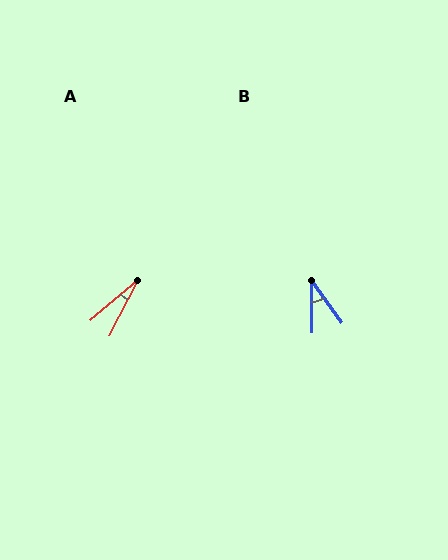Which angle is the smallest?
A, at approximately 22 degrees.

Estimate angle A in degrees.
Approximately 22 degrees.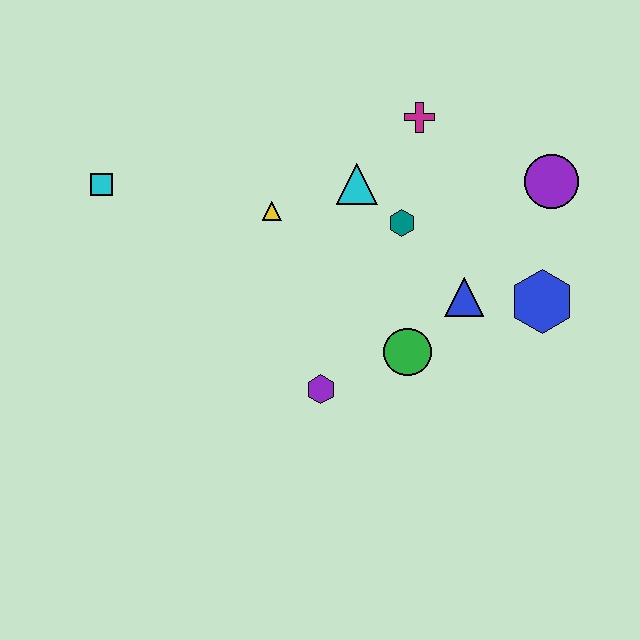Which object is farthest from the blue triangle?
The cyan square is farthest from the blue triangle.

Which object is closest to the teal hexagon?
The cyan triangle is closest to the teal hexagon.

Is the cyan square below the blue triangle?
No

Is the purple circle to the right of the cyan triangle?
Yes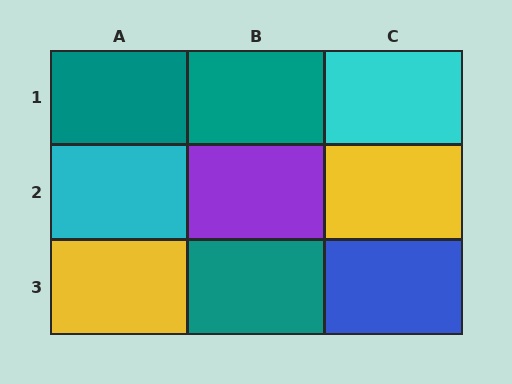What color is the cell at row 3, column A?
Yellow.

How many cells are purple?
1 cell is purple.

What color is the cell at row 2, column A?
Cyan.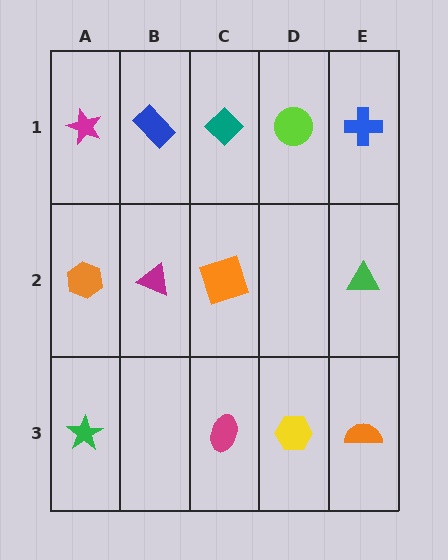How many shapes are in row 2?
4 shapes.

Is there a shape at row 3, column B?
No, that cell is empty.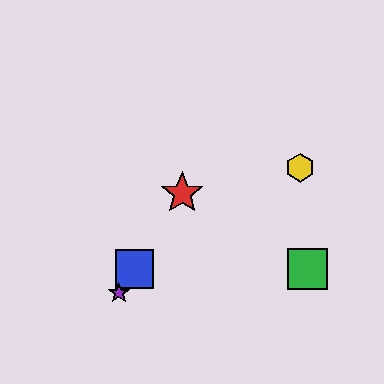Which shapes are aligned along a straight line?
The red star, the blue square, the purple star are aligned along a straight line.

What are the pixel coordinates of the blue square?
The blue square is at (134, 269).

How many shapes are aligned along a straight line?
3 shapes (the red star, the blue square, the purple star) are aligned along a straight line.